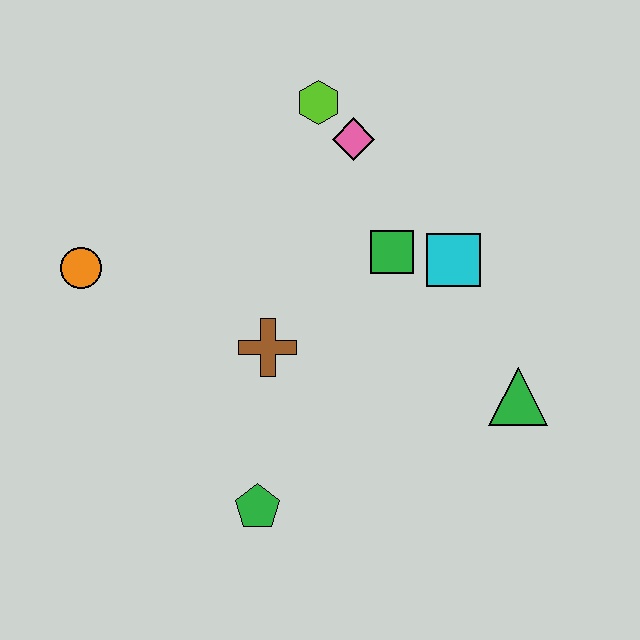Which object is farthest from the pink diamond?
The green pentagon is farthest from the pink diamond.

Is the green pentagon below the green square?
Yes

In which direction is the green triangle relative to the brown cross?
The green triangle is to the right of the brown cross.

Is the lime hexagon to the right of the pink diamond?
No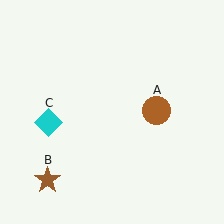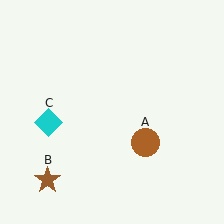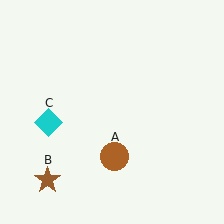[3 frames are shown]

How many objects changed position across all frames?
1 object changed position: brown circle (object A).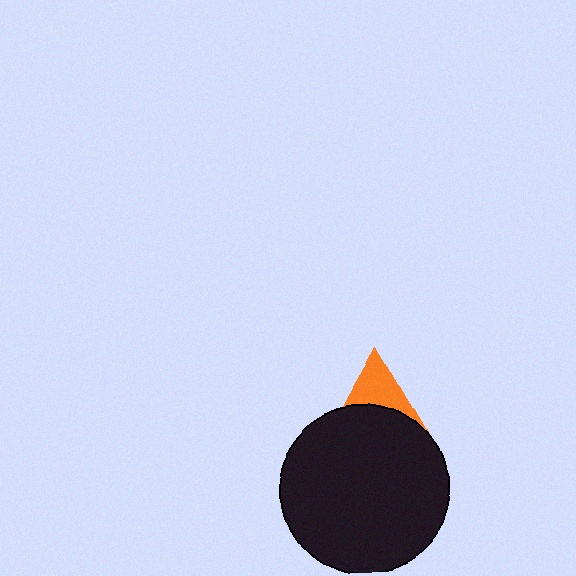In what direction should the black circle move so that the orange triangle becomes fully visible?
The black circle should move down. That is the shortest direction to clear the overlap and leave the orange triangle fully visible.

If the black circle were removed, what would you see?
You would see the complete orange triangle.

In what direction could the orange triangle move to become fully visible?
The orange triangle could move up. That would shift it out from behind the black circle entirely.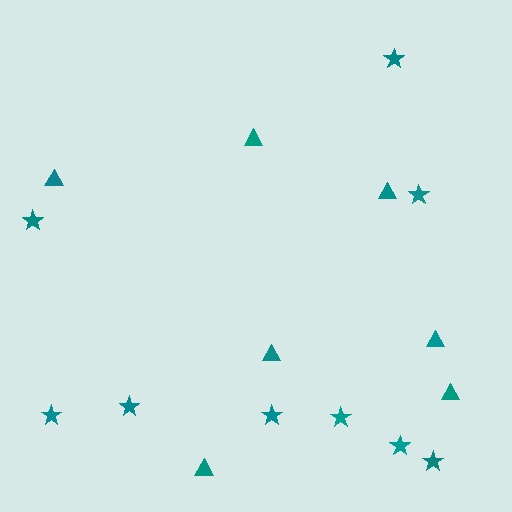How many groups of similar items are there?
There are 2 groups: one group of triangles (7) and one group of stars (9).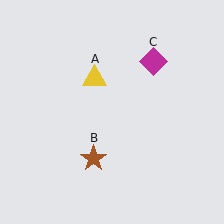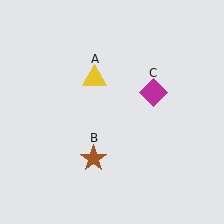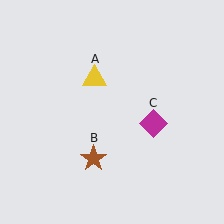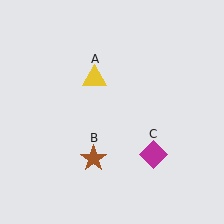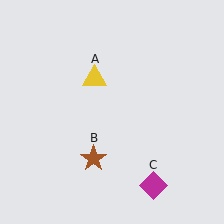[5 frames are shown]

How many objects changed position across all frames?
1 object changed position: magenta diamond (object C).